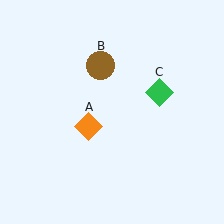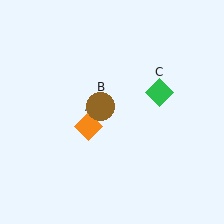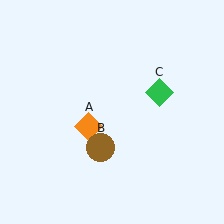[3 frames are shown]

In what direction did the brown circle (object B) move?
The brown circle (object B) moved down.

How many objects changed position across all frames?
1 object changed position: brown circle (object B).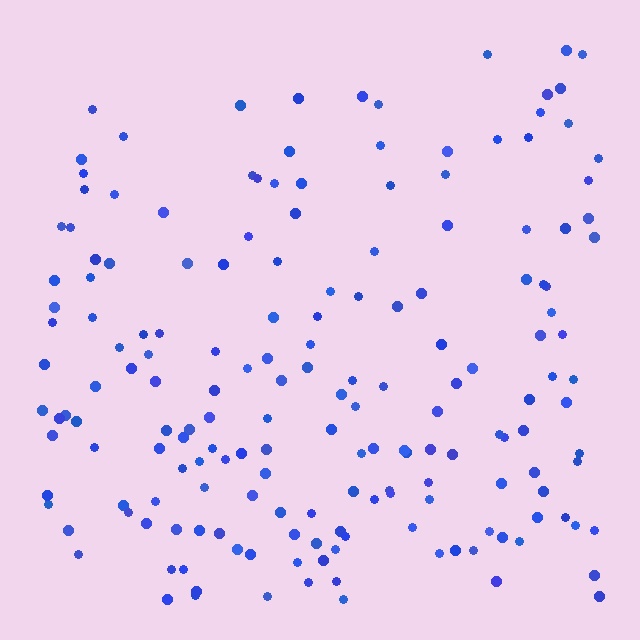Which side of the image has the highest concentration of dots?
The bottom.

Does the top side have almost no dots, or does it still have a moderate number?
Still a moderate number, just noticeably fewer than the bottom.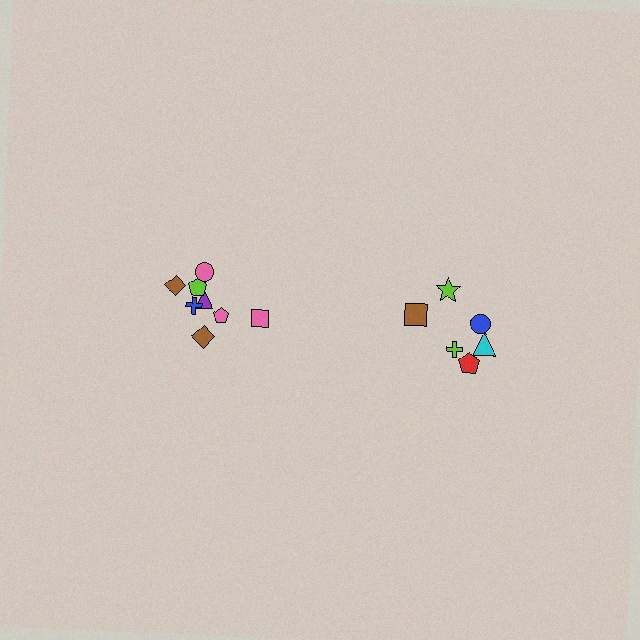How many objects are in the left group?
There are 8 objects.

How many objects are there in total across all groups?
There are 14 objects.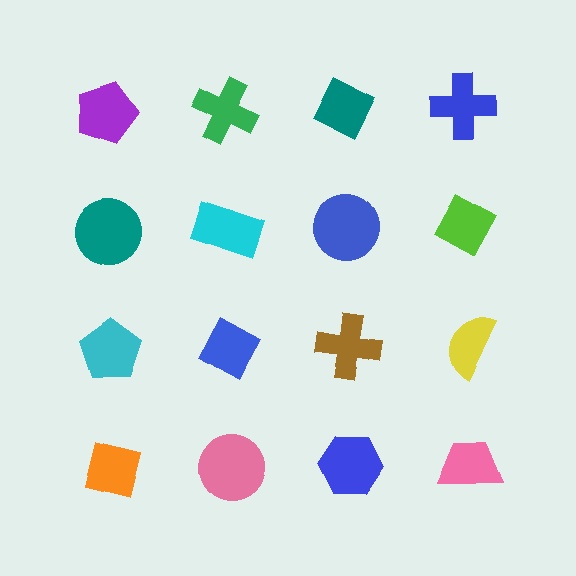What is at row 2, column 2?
A cyan rectangle.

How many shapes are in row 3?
4 shapes.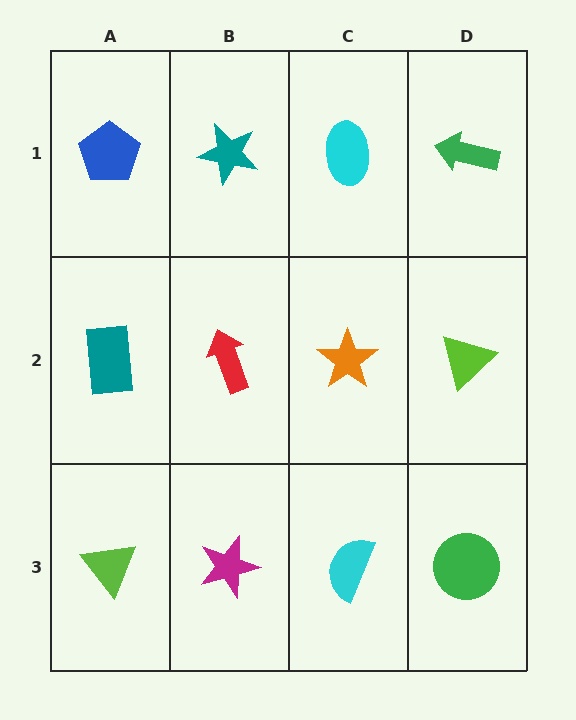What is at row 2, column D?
A lime triangle.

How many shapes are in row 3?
4 shapes.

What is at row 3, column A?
A lime triangle.